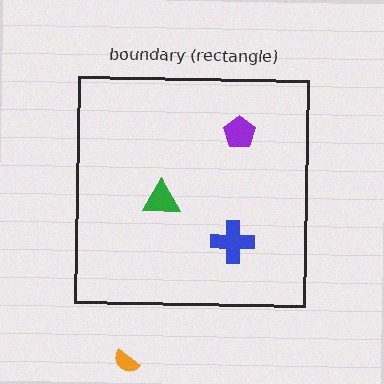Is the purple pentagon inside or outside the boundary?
Inside.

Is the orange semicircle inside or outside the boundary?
Outside.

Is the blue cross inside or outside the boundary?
Inside.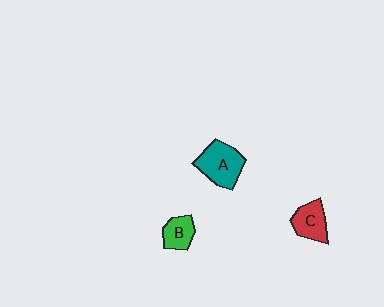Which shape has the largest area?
Shape A (teal).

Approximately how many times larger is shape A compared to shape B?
Approximately 1.7 times.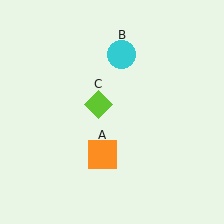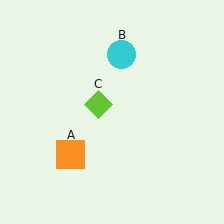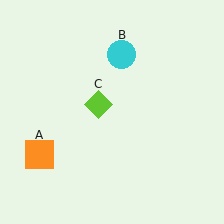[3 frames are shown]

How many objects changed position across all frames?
1 object changed position: orange square (object A).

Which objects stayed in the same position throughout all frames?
Cyan circle (object B) and lime diamond (object C) remained stationary.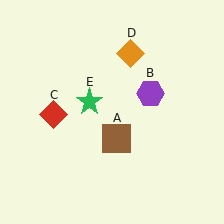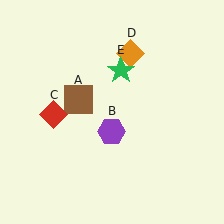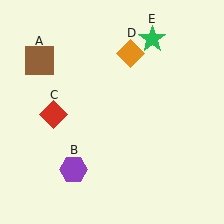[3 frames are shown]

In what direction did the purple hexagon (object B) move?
The purple hexagon (object B) moved down and to the left.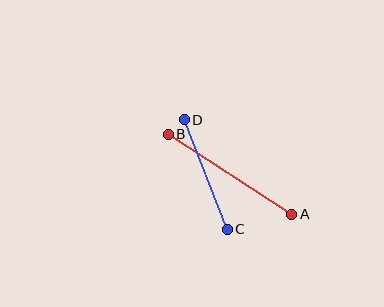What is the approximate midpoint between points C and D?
The midpoint is at approximately (206, 175) pixels.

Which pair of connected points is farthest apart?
Points A and B are farthest apart.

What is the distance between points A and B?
The distance is approximately 147 pixels.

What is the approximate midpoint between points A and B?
The midpoint is at approximately (230, 174) pixels.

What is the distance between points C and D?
The distance is approximately 118 pixels.